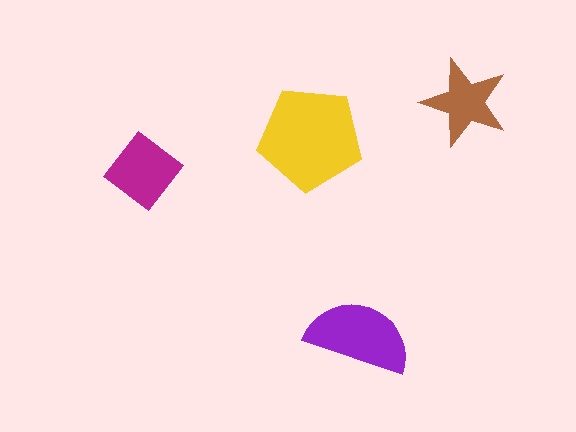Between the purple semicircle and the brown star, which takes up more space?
The purple semicircle.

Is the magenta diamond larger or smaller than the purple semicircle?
Smaller.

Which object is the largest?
The yellow pentagon.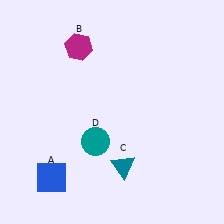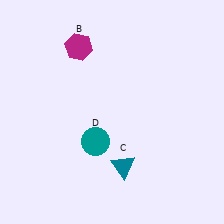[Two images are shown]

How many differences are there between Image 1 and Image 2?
There is 1 difference between the two images.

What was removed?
The blue square (A) was removed in Image 2.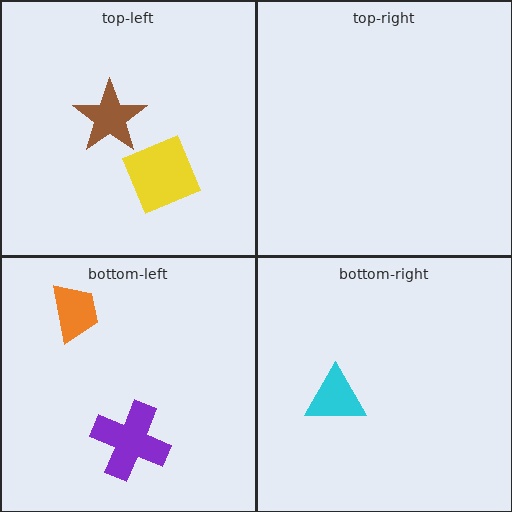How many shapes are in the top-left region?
2.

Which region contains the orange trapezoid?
The bottom-left region.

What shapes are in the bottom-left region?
The purple cross, the orange trapezoid.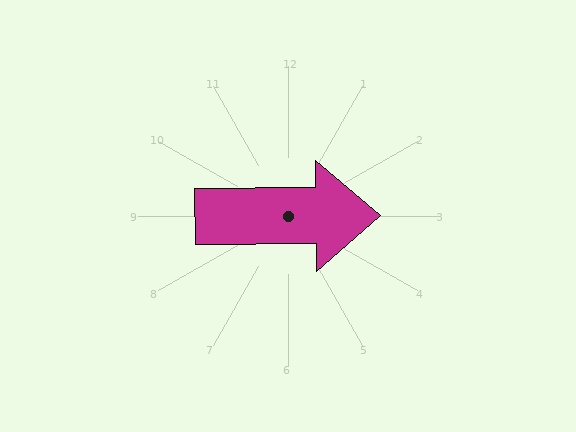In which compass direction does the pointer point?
East.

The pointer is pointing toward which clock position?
Roughly 3 o'clock.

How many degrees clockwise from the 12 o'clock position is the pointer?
Approximately 89 degrees.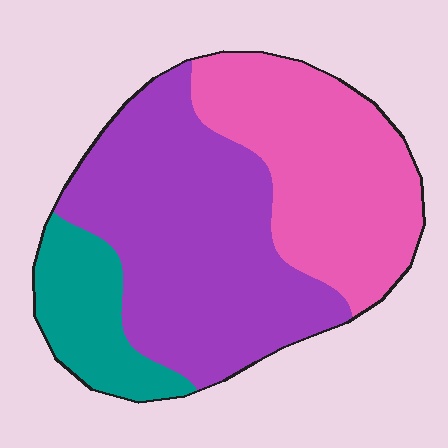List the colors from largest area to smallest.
From largest to smallest: purple, pink, teal.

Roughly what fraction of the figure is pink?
Pink covers 36% of the figure.